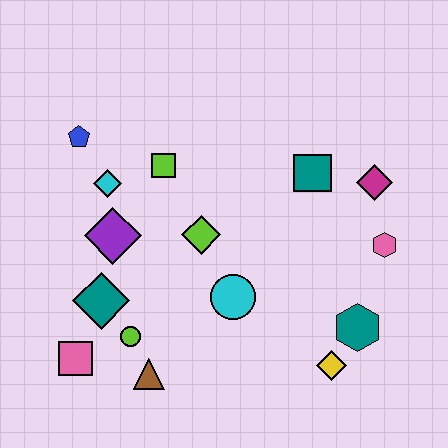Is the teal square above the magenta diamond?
Yes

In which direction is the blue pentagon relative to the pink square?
The blue pentagon is above the pink square.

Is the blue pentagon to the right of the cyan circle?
No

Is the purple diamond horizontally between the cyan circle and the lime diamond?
No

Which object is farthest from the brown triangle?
The magenta diamond is farthest from the brown triangle.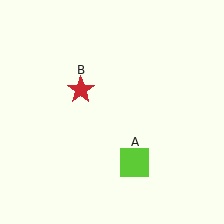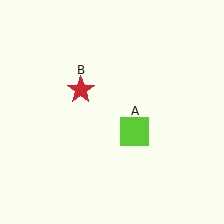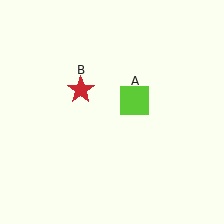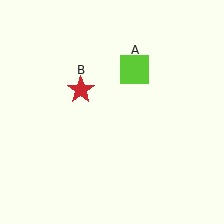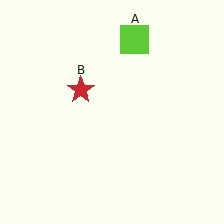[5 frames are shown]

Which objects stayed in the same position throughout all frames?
Red star (object B) remained stationary.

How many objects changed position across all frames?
1 object changed position: lime square (object A).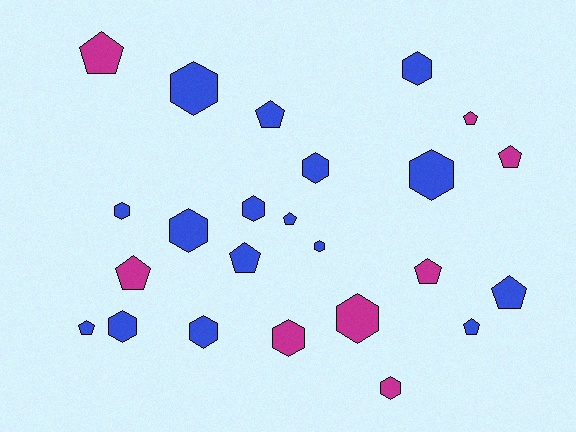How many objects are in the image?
There are 24 objects.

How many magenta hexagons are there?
There are 3 magenta hexagons.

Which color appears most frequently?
Blue, with 16 objects.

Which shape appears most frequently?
Hexagon, with 13 objects.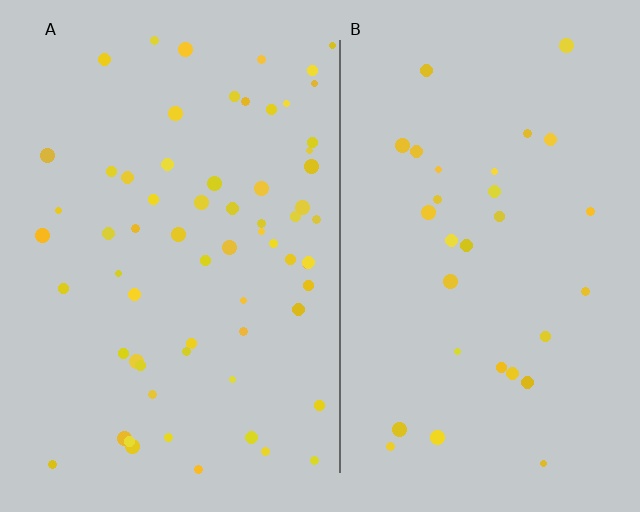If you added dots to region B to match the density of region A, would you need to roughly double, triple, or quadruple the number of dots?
Approximately double.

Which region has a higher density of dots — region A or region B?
A (the left).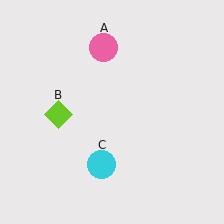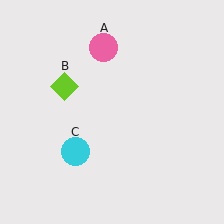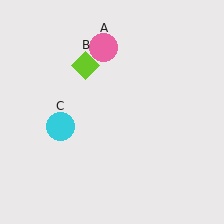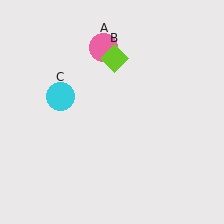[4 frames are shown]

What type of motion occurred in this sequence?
The lime diamond (object B), cyan circle (object C) rotated clockwise around the center of the scene.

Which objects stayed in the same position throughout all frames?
Pink circle (object A) remained stationary.